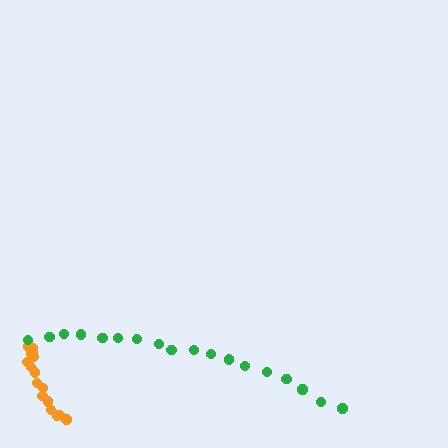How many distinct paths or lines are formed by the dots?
There are 2 distinct paths.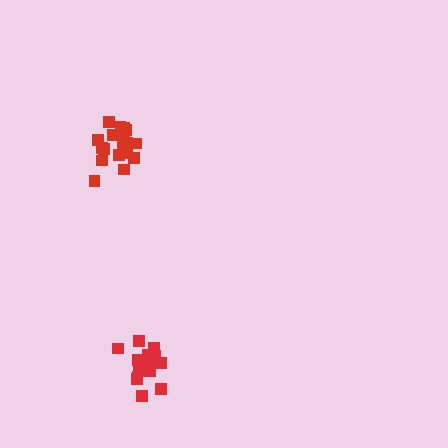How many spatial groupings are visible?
There are 2 spatial groupings.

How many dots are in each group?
Group 1: 18 dots, Group 2: 16 dots (34 total).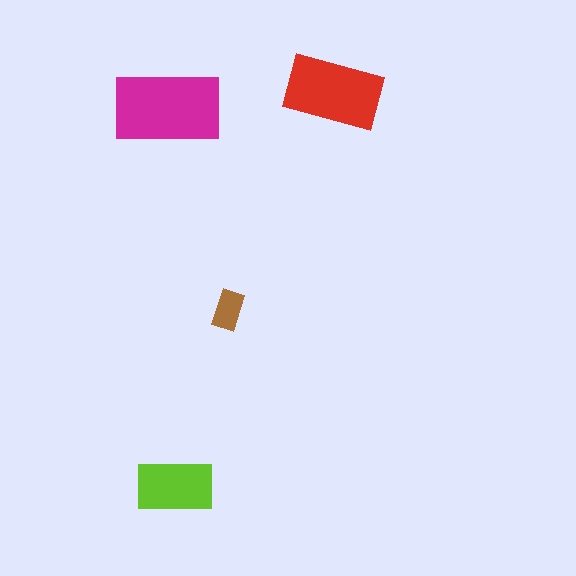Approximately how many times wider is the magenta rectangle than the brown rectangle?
About 2.5 times wider.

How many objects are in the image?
There are 4 objects in the image.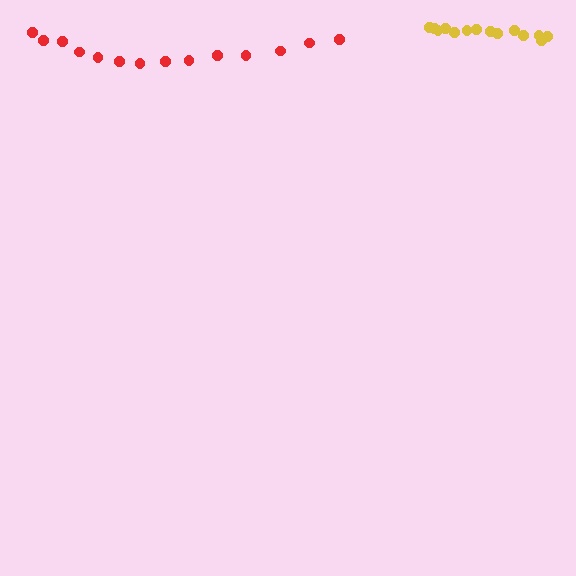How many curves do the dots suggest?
There are 2 distinct paths.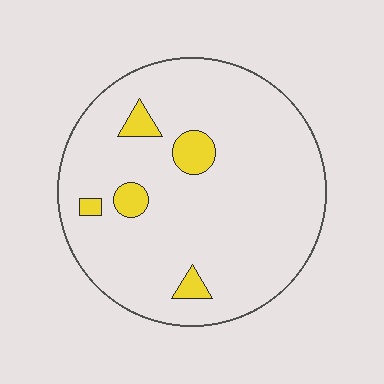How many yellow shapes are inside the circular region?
5.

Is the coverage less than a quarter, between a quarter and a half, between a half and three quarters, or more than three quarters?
Less than a quarter.